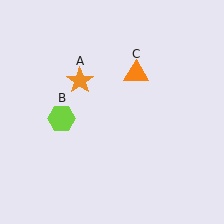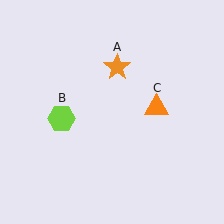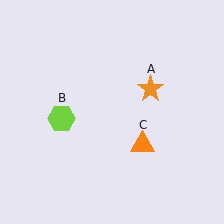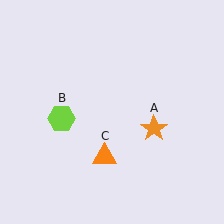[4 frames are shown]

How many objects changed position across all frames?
2 objects changed position: orange star (object A), orange triangle (object C).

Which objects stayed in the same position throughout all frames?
Lime hexagon (object B) remained stationary.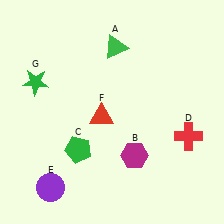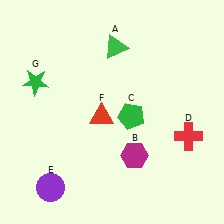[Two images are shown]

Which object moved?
The green pentagon (C) moved right.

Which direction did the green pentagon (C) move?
The green pentagon (C) moved right.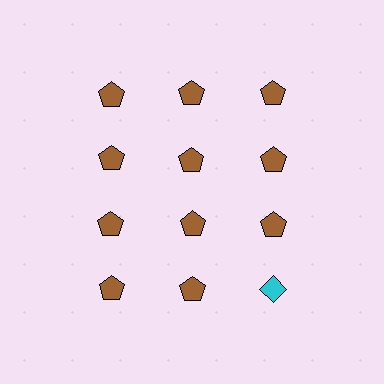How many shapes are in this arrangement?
There are 12 shapes arranged in a grid pattern.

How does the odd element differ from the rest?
It differs in both color (cyan instead of brown) and shape (diamond instead of pentagon).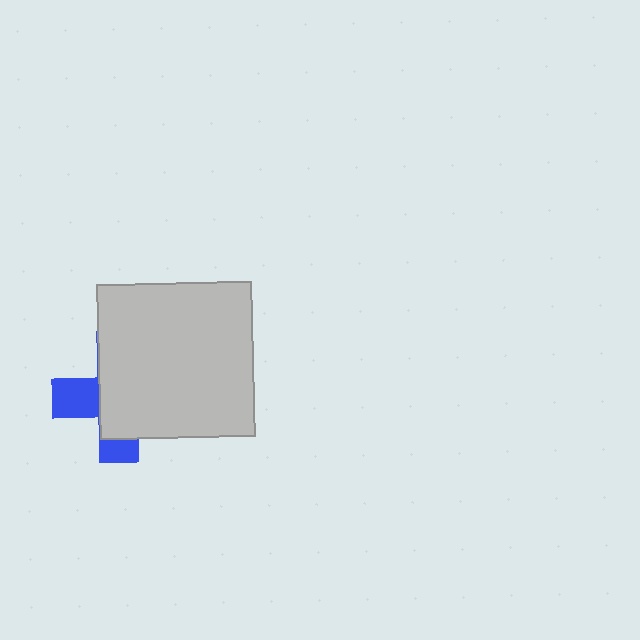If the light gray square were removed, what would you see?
You would see the complete blue cross.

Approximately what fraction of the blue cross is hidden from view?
Roughly 67% of the blue cross is hidden behind the light gray square.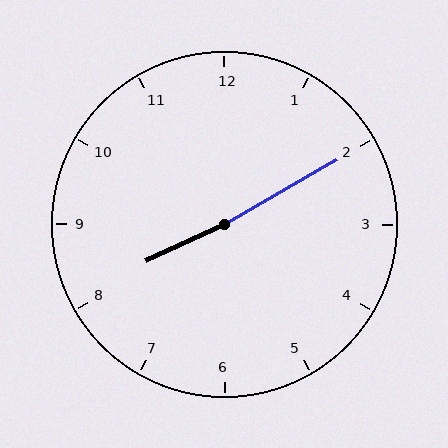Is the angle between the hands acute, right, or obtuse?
It is obtuse.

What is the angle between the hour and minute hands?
Approximately 175 degrees.